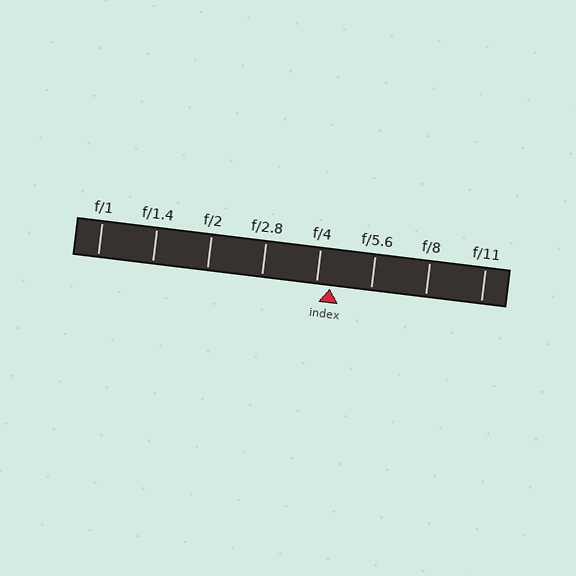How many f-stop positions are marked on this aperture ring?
There are 8 f-stop positions marked.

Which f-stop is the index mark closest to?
The index mark is closest to f/4.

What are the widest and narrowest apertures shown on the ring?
The widest aperture shown is f/1 and the narrowest is f/11.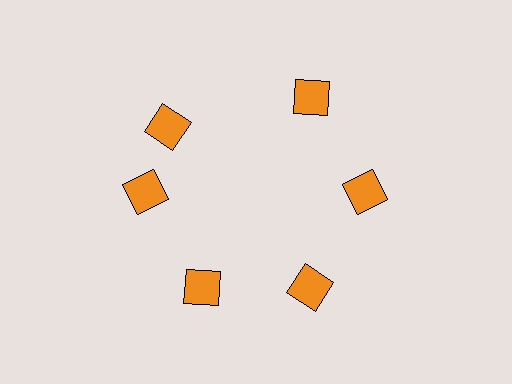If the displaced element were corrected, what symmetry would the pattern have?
It would have 6-fold rotational symmetry — the pattern would map onto itself every 60 degrees.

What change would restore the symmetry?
The symmetry would be restored by rotating it back into even spacing with its neighbors so that all 6 diamonds sit at equal angles and equal distance from the center.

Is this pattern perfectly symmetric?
No. The 6 orange diamonds are arranged in a ring, but one element near the 11 o'clock position is rotated out of alignment along the ring, breaking the 6-fold rotational symmetry.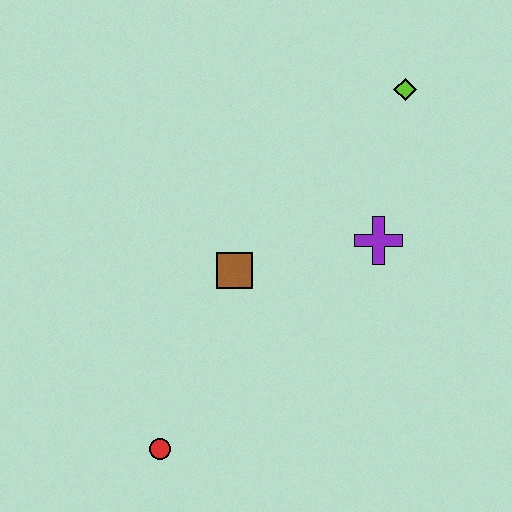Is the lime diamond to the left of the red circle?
No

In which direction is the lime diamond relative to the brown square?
The lime diamond is above the brown square.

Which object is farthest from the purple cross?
The red circle is farthest from the purple cross.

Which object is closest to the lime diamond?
The purple cross is closest to the lime diamond.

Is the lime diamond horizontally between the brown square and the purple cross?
No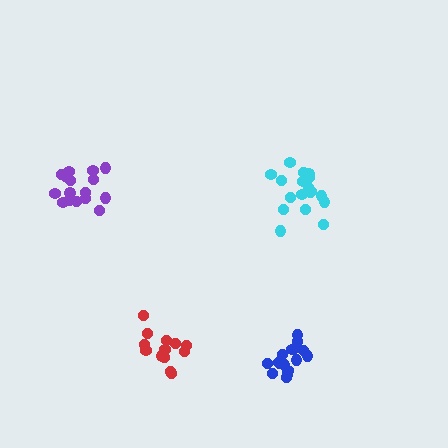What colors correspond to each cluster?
The clusters are colored: cyan, purple, red, blue.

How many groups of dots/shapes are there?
There are 4 groups.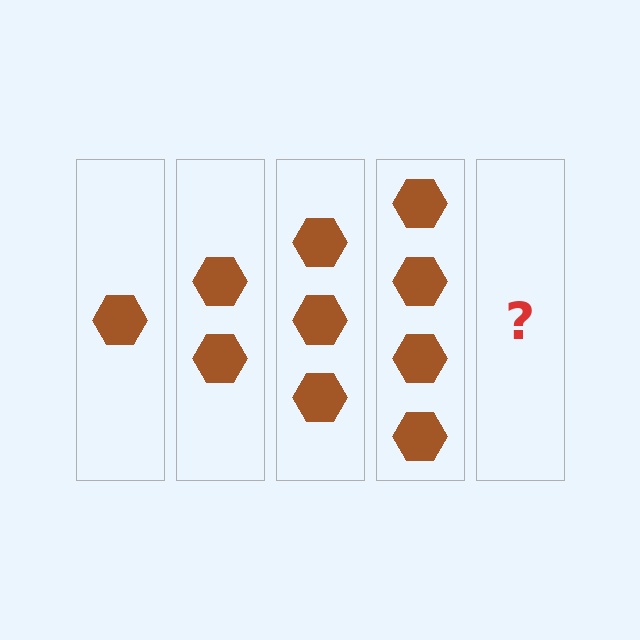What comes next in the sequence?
The next element should be 5 hexagons.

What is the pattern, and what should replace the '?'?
The pattern is that each step adds one more hexagon. The '?' should be 5 hexagons.